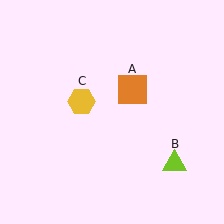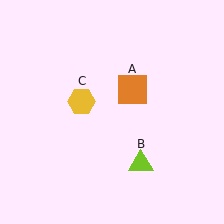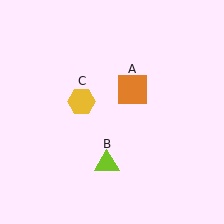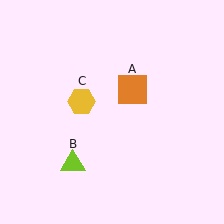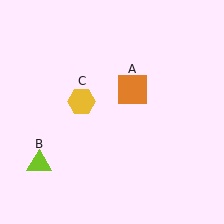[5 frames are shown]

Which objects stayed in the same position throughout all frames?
Orange square (object A) and yellow hexagon (object C) remained stationary.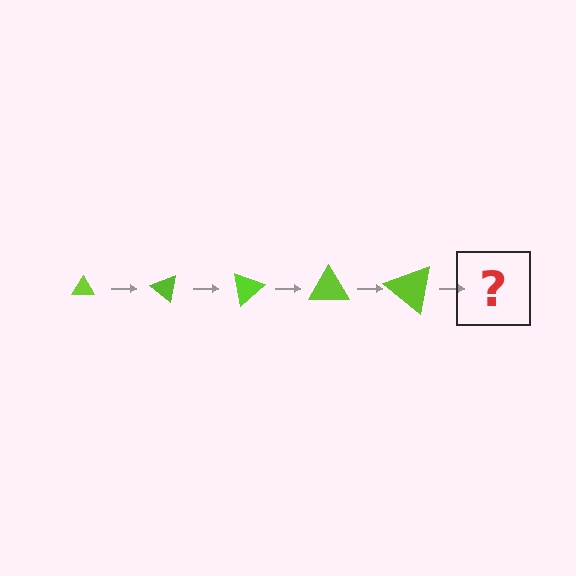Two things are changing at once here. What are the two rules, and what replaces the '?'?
The two rules are that the triangle grows larger each step and it rotates 40 degrees each step. The '?' should be a triangle, larger than the previous one and rotated 200 degrees from the start.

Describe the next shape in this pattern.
It should be a triangle, larger than the previous one and rotated 200 degrees from the start.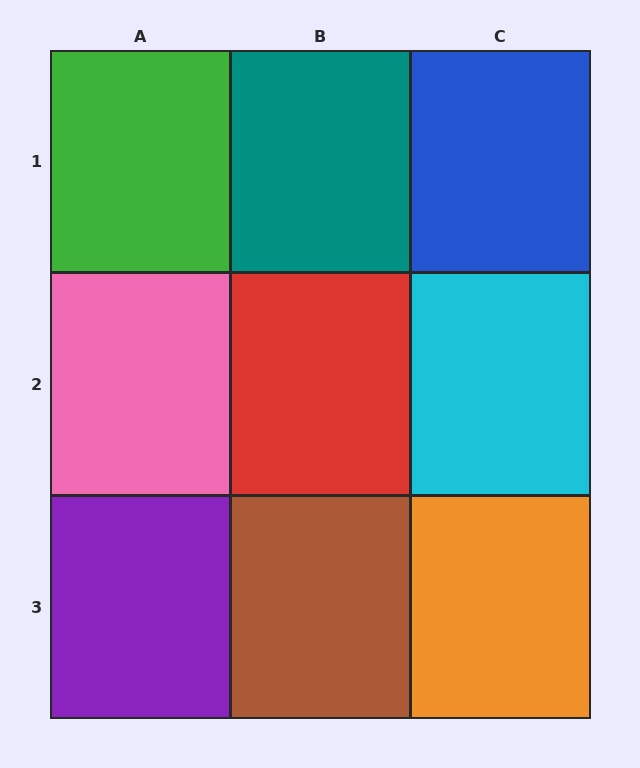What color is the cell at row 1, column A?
Green.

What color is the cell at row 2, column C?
Cyan.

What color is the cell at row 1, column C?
Blue.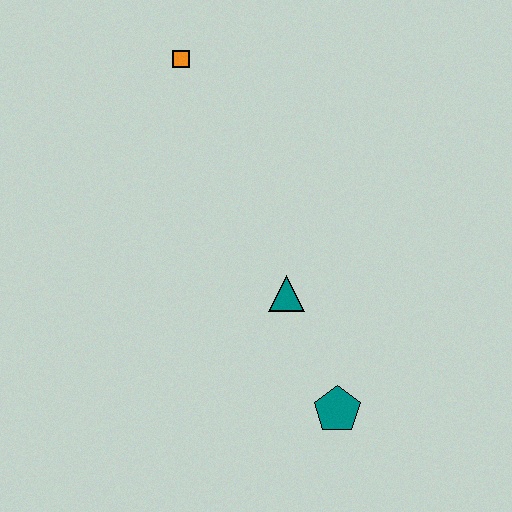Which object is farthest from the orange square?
The teal pentagon is farthest from the orange square.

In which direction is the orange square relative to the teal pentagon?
The orange square is above the teal pentagon.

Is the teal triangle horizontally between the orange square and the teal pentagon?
Yes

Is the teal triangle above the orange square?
No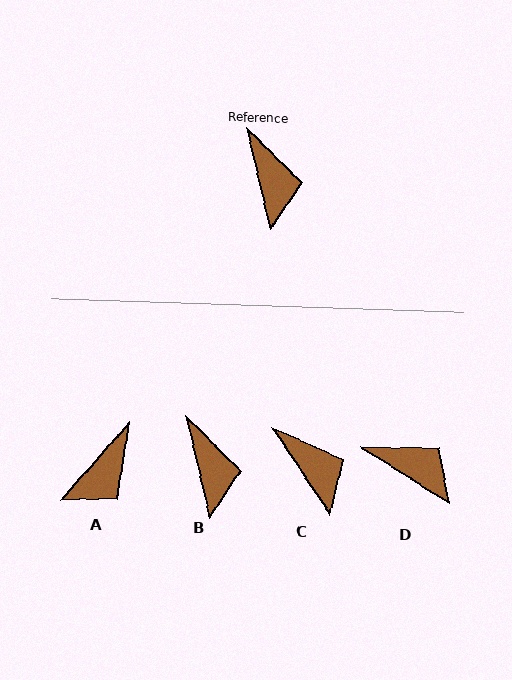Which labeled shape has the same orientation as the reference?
B.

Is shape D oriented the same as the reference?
No, it is off by about 45 degrees.